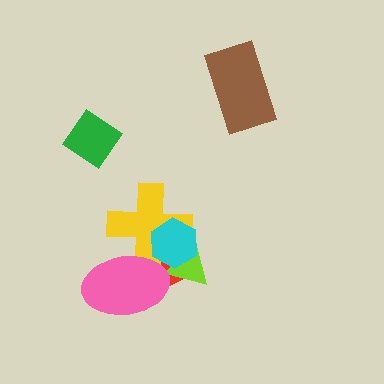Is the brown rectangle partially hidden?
No, no other shape covers it.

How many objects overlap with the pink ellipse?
2 objects overlap with the pink ellipse.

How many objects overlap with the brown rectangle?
0 objects overlap with the brown rectangle.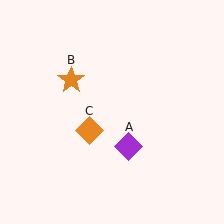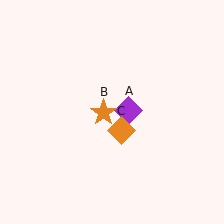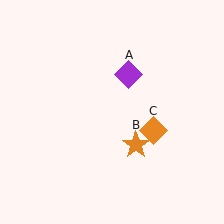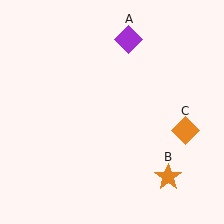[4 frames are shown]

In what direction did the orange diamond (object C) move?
The orange diamond (object C) moved right.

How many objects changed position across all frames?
3 objects changed position: purple diamond (object A), orange star (object B), orange diamond (object C).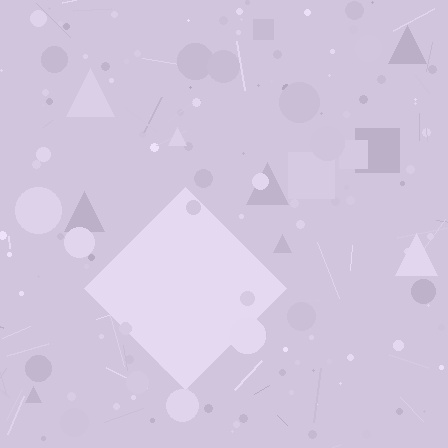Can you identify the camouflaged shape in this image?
The camouflaged shape is a diamond.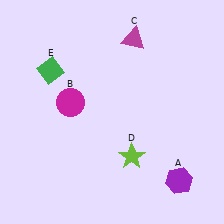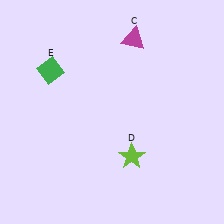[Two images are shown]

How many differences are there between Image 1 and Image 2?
There are 2 differences between the two images.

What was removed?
The purple hexagon (A), the magenta circle (B) were removed in Image 2.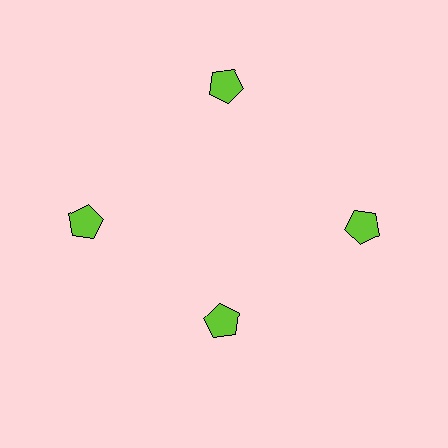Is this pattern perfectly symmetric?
No. The 4 lime pentagons are arranged in a ring, but one element near the 6 o'clock position is pulled inward toward the center, breaking the 4-fold rotational symmetry.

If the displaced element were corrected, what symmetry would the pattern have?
It would have 4-fold rotational symmetry — the pattern would map onto itself every 90 degrees.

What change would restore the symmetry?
The symmetry would be restored by moving it outward, back onto the ring so that all 4 pentagons sit at equal angles and equal distance from the center.